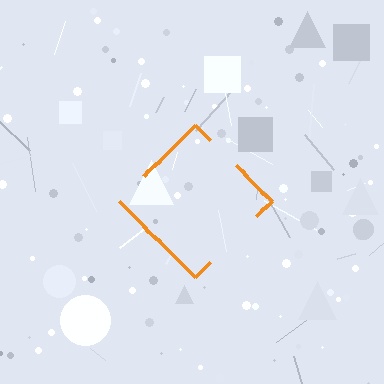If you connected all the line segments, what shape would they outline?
They would outline a diamond.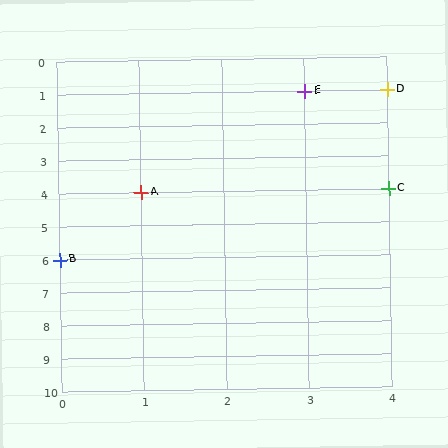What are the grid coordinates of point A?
Point A is at grid coordinates (1, 4).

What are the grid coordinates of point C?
Point C is at grid coordinates (4, 4).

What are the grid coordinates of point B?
Point B is at grid coordinates (0, 6).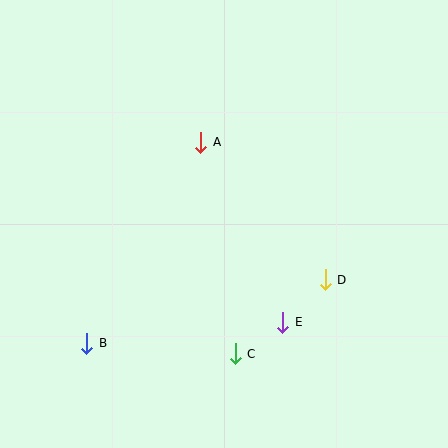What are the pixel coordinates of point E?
Point E is at (283, 322).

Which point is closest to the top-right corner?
Point A is closest to the top-right corner.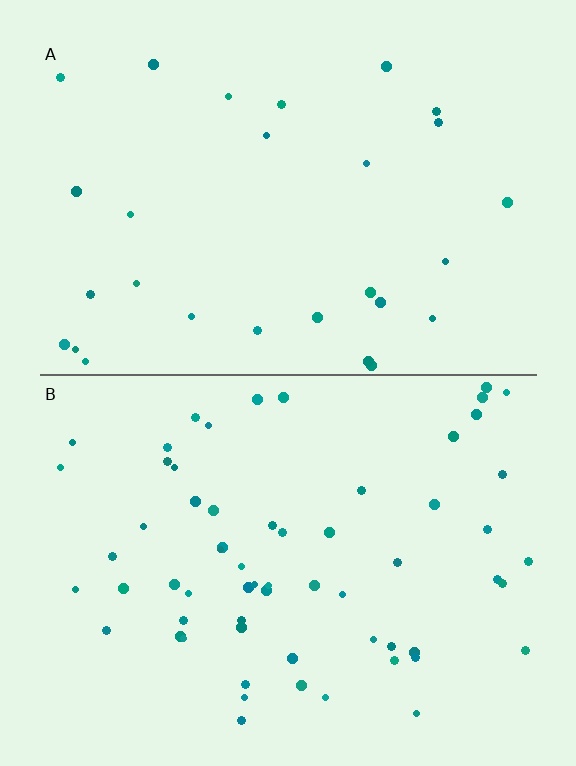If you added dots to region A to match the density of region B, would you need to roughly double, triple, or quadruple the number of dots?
Approximately double.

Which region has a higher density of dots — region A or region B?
B (the bottom).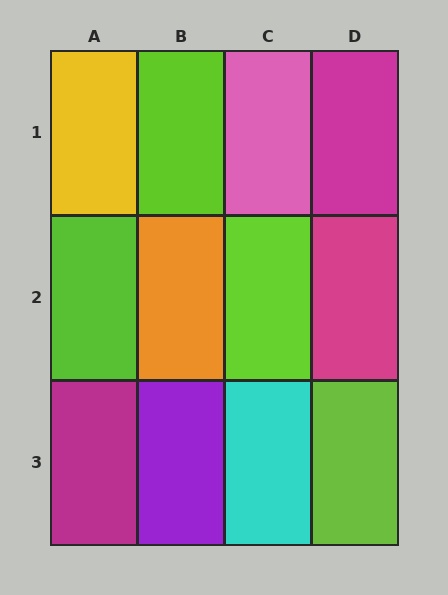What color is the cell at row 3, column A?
Magenta.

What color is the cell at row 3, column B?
Purple.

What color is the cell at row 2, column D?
Magenta.